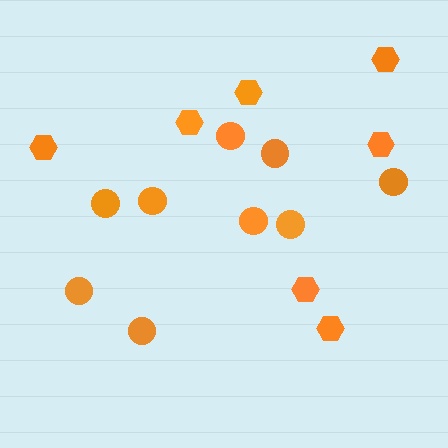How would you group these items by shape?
There are 2 groups: one group of circles (9) and one group of hexagons (7).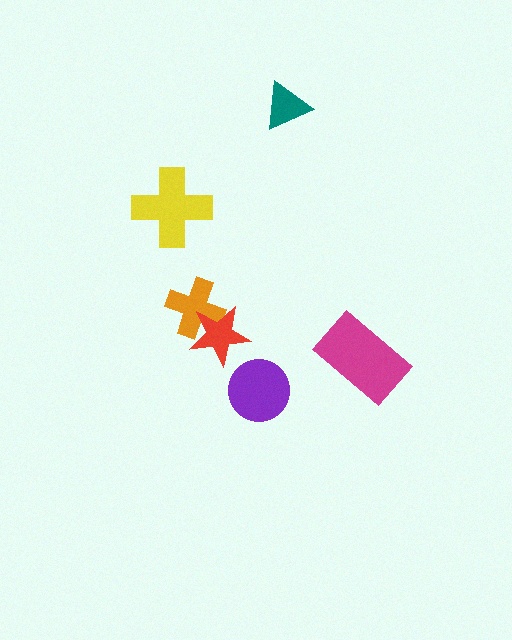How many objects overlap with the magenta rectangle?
0 objects overlap with the magenta rectangle.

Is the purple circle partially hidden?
No, no other shape covers it.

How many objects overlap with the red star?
1 object overlaps with the red star.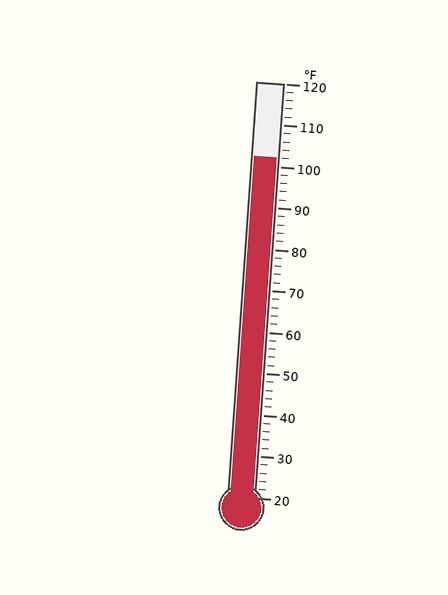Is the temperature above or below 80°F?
The temperature is above 80°F.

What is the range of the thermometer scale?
The thermometer scale ranges from 20°F to 120°F.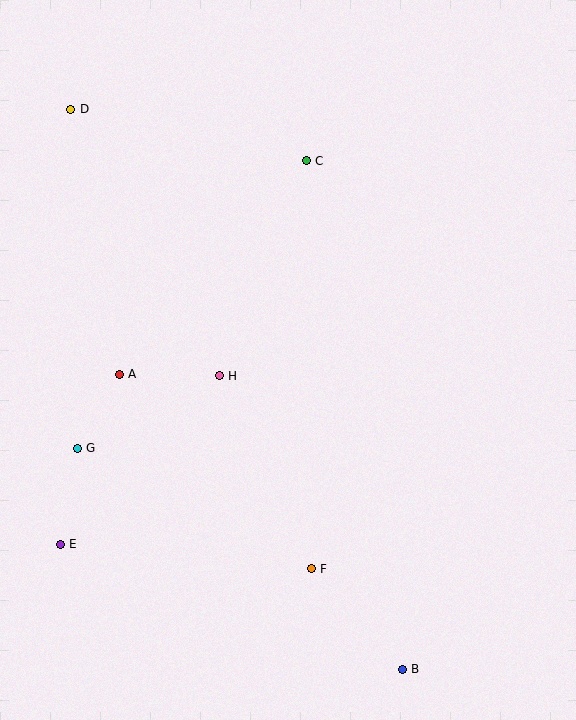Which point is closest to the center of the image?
Point H at (219, 376) is closest to the center.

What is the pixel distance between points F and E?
The distance between F and E is 252 pixels.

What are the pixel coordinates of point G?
Point G is at (77, 448).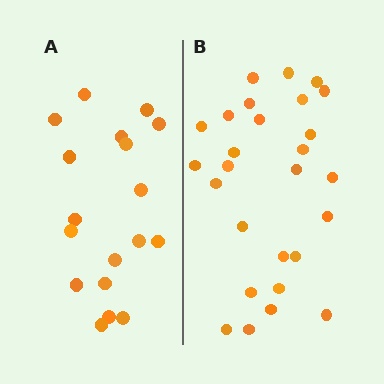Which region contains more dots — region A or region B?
Region B (the right region) has more dots.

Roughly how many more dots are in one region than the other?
Region B has roughly 8 or so more dots than region A.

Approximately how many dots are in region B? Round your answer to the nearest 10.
About 30 dots. (The exact count is 27, which rounds to 30.)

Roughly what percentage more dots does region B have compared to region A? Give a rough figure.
About 50% more.